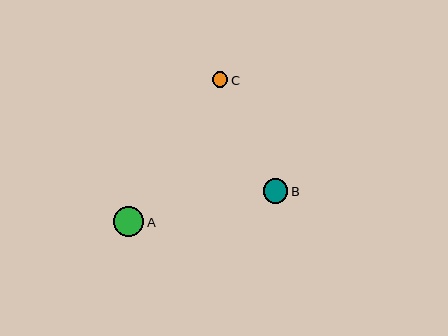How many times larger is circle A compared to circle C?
Circle A is approximately 1.9 times the size of circle C.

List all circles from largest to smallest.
From largest to smallest: A, B, C.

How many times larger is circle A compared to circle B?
Circle A is approximately 1.2 times the size of circle B.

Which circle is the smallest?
Circle C is the smallest with a size of approximately 16 pixels.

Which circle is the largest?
Circle A is the largest with a size of approximately 30 pixels.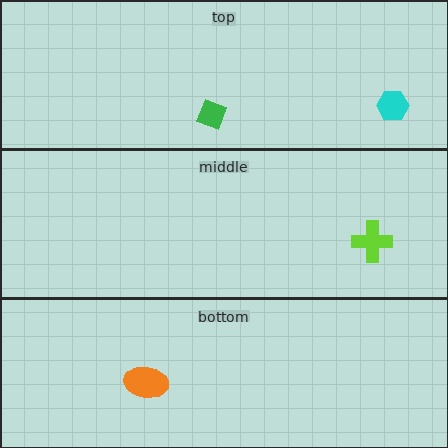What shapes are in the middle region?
The lime cross.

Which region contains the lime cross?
The middle region.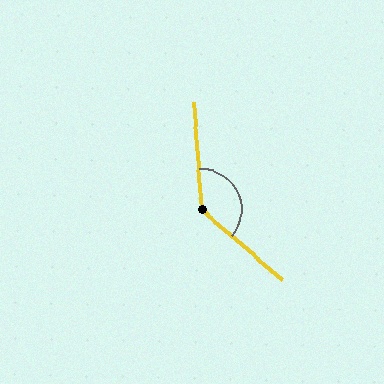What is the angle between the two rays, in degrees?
Approximately 134 degrees.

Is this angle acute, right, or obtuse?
It is obtuse.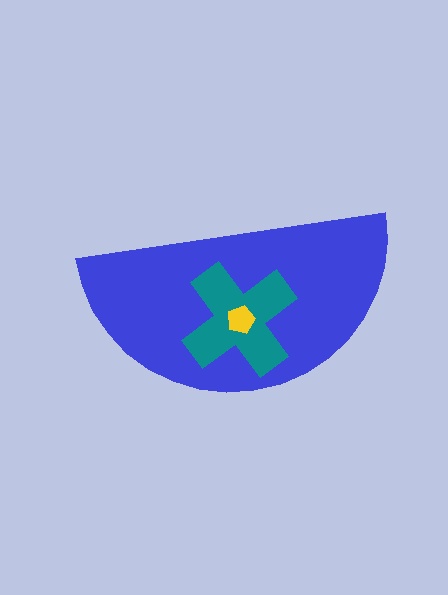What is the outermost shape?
The blue semicircle.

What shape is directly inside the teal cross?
The yellow pentagon.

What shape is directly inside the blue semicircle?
The teal cross.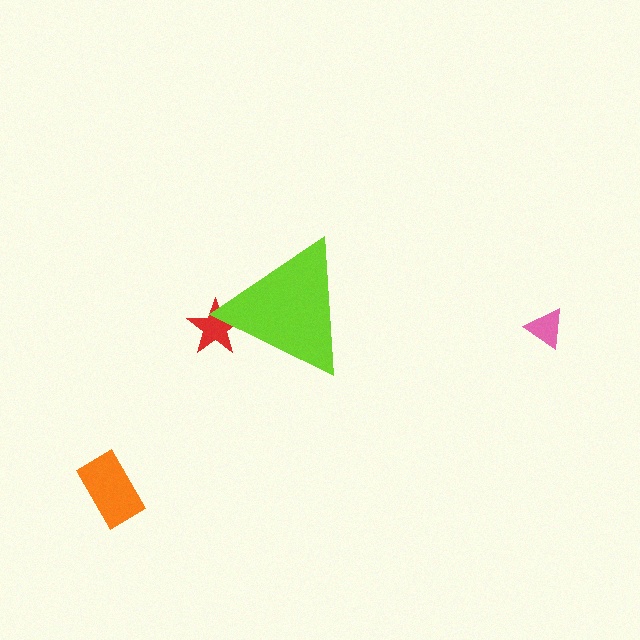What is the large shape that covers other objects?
A lime triangle.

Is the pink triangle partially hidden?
No, the pink triangle is fully visible.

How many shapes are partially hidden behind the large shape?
1 shape is partially hidden.